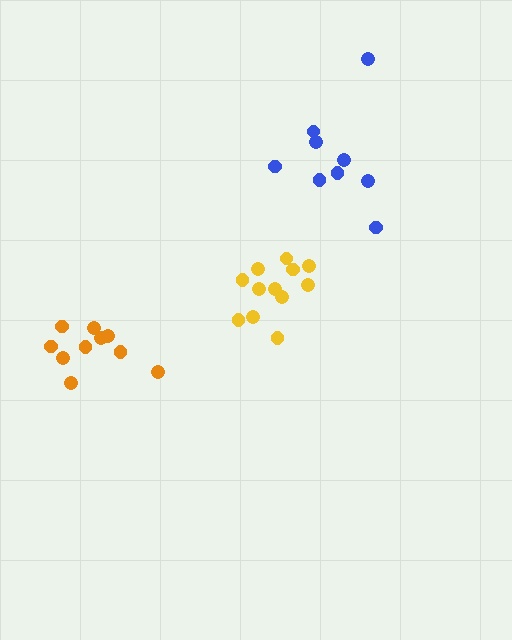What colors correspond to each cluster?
The clusters are colored: blue, yellow, orange.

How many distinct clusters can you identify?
There are 3 distinct clusters.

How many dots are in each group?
Group 1: 9 dots, Group 2: 12 dots, Group 3: 10 dots (31 total).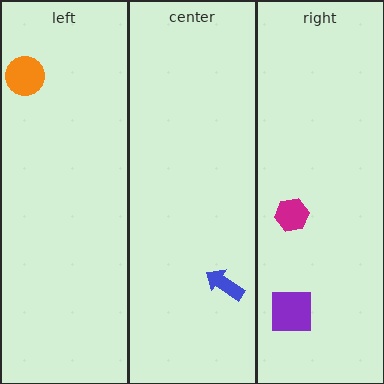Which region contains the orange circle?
The left region.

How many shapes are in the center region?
1.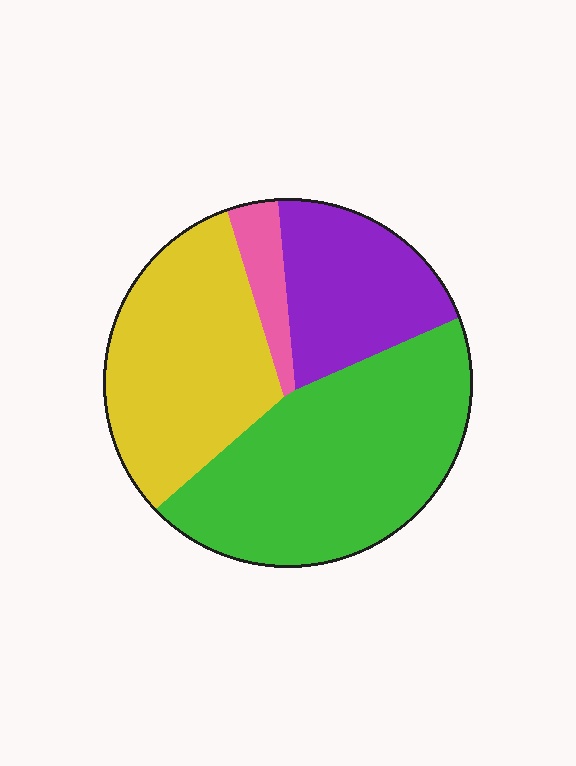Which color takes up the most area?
Green, at roughly 40%.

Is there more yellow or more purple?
Yellow.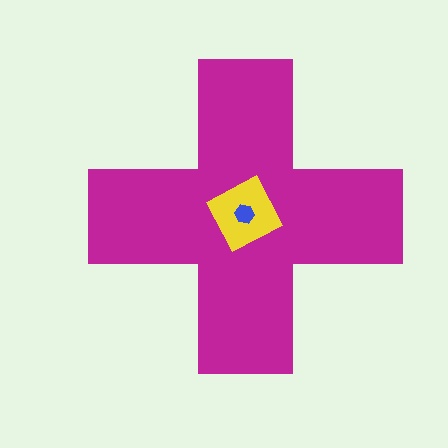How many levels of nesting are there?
3.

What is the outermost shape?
The magenta cross.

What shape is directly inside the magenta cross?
The yellow diamond.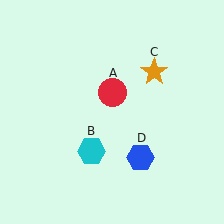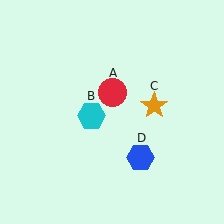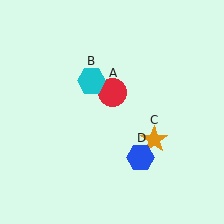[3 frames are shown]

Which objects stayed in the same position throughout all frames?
Red circle (object A) and blue hexagon (object D) remained stationary.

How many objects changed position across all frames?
2 objects changed position: cyan hexagon (object B), orange star (object C).